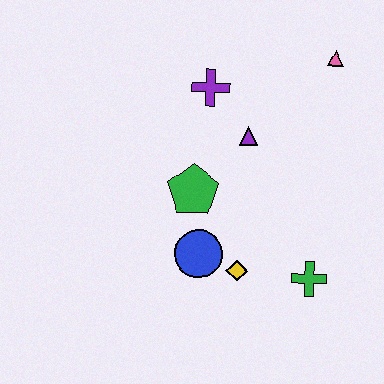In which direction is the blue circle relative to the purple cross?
The blue circle is below the purple cross.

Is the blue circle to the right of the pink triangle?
No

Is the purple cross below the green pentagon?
No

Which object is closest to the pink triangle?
The purple triangle is closest to the pink triangle.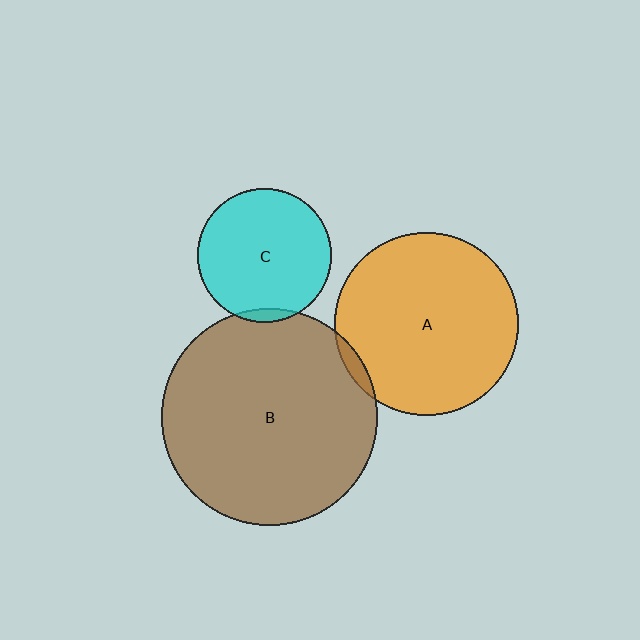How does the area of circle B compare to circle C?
Approximately 2.6 times.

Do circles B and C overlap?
Yes.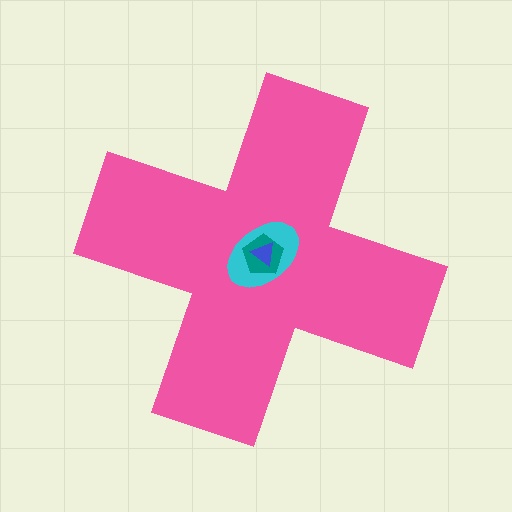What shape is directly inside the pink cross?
The cyan ellipse.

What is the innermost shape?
The blue triangle.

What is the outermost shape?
The pink cross.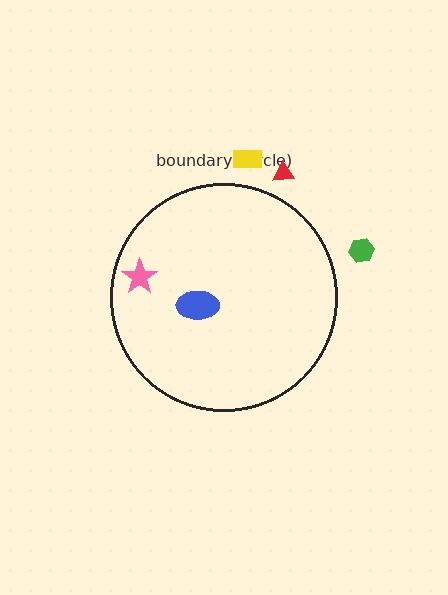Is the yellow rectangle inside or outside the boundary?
Outside.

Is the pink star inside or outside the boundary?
Inside.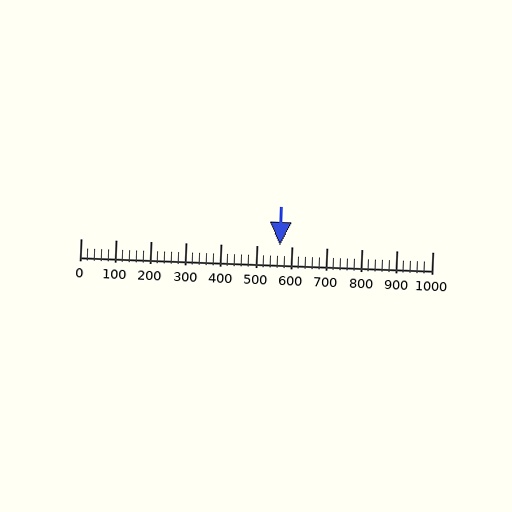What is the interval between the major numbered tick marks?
The major tick marks are spaced 100 units apart.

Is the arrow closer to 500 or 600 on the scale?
The arrow is closer to 600.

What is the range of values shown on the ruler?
The ruler shows values from 0 to 1000.